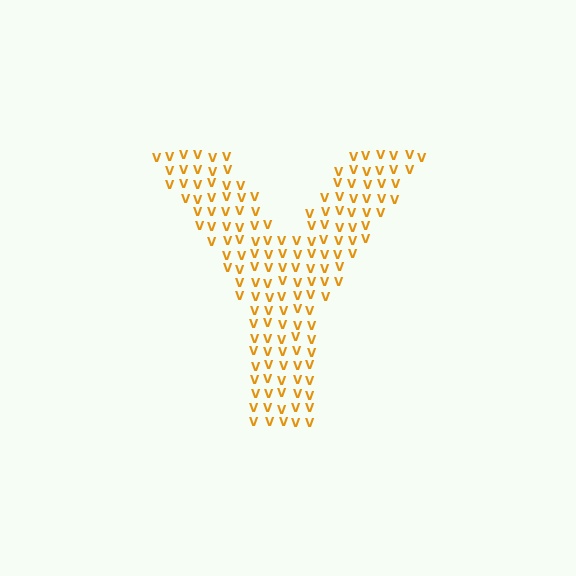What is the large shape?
The large shape is the letter Y.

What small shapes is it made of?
It is made of small letter V's.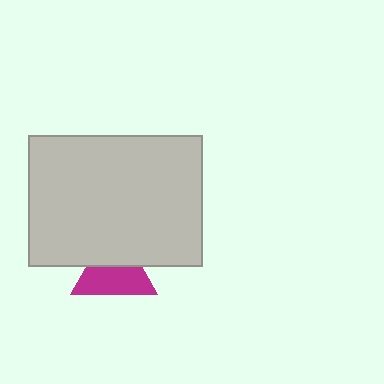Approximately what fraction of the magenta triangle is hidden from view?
Roughly 41% of the magenta triangle is hidden behind the light gray rectangle.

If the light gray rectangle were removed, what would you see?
You would see the complete magenta triangle.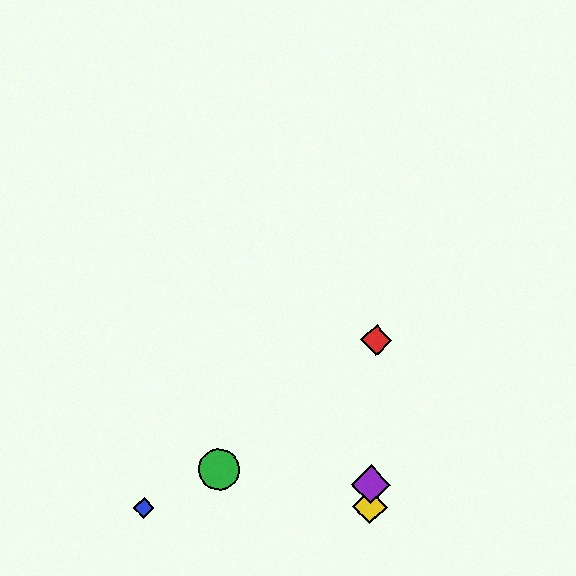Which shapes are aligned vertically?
The red diamond, the yellow diamond, the purple diamond are aligned vertically.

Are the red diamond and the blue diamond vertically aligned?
No, the red diamond is at x≈376 and the blue diamond is at x≈144.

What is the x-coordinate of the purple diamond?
The purple diamond is at x≈371.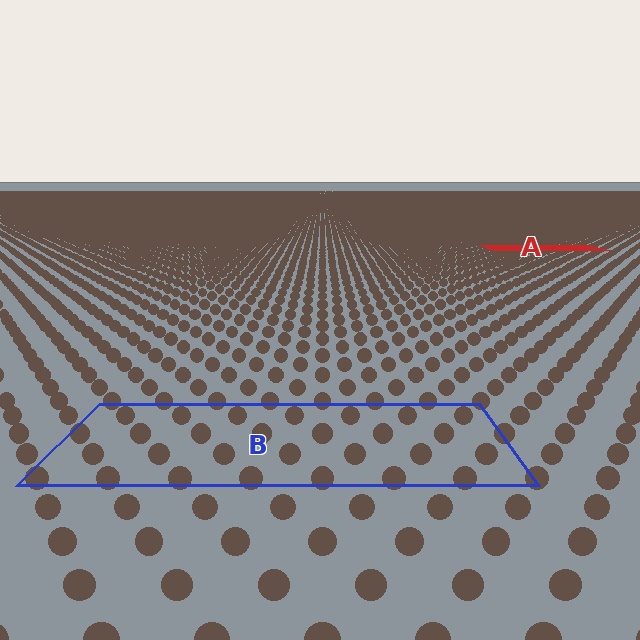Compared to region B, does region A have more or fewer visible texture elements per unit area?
Region A has more texture elements per unit area — they are packed more densely because it is farther away.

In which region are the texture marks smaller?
The texture marks are smaller in region A, because it is farther away.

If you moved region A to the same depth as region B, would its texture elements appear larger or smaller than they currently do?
They would appear larger. At a closer depth, the same texture elements are projected at a bigger on-screen size.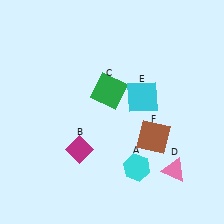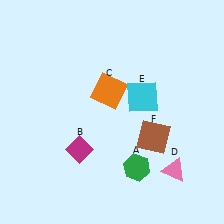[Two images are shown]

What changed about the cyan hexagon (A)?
In Image 1, A is cyan. In Image 2, it changed to green.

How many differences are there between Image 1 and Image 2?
There are 2 differences between the two images.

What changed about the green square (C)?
In Image 1, C is green. In Image 2, it changed to orange.